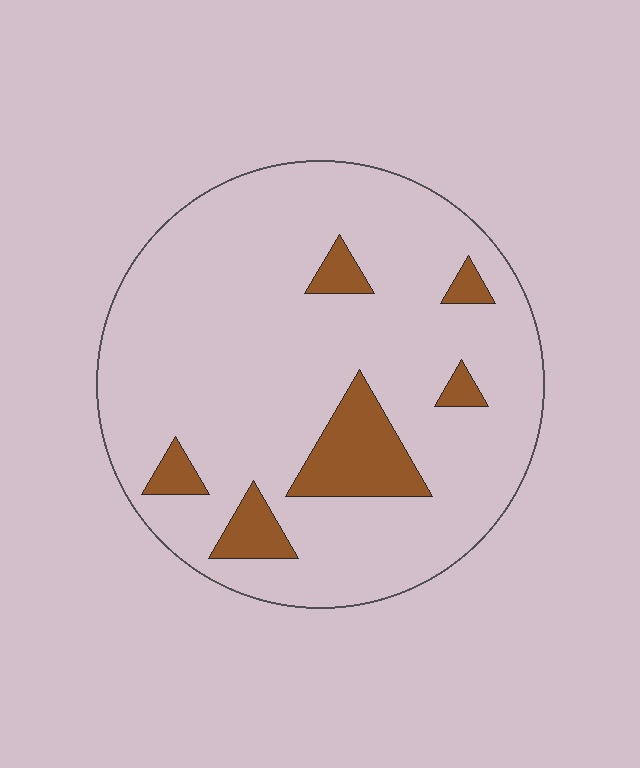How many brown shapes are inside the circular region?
6.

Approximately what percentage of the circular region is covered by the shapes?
Approximately 15%.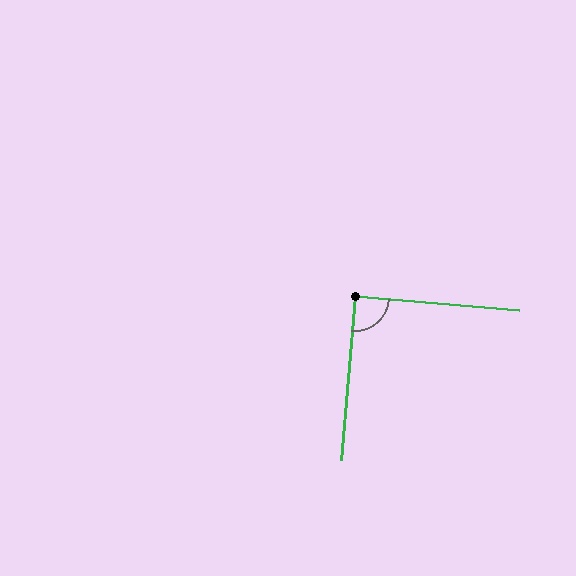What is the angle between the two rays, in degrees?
Approximately 90 degrees.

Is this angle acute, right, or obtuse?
It is approximately a right angle.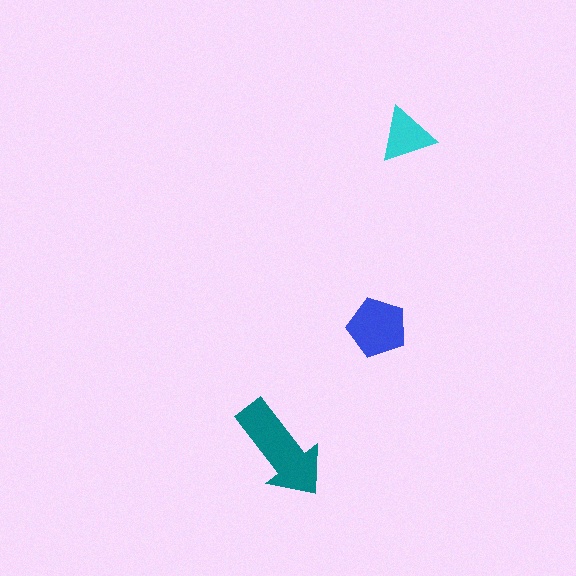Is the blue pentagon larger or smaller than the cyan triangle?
Larger.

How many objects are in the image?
There are 3 objects in the image.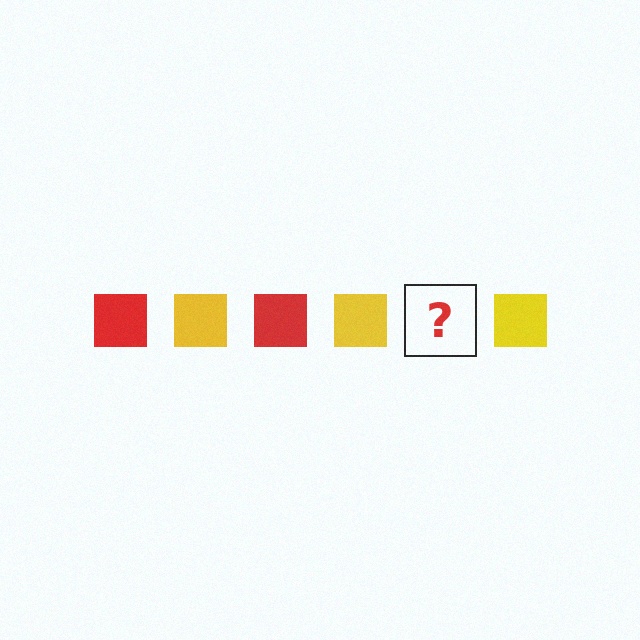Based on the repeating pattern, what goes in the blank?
The blank should be a red square.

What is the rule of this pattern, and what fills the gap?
The rule is that the pattern cycles through red, yellow squares. The gap should be filled with a red square.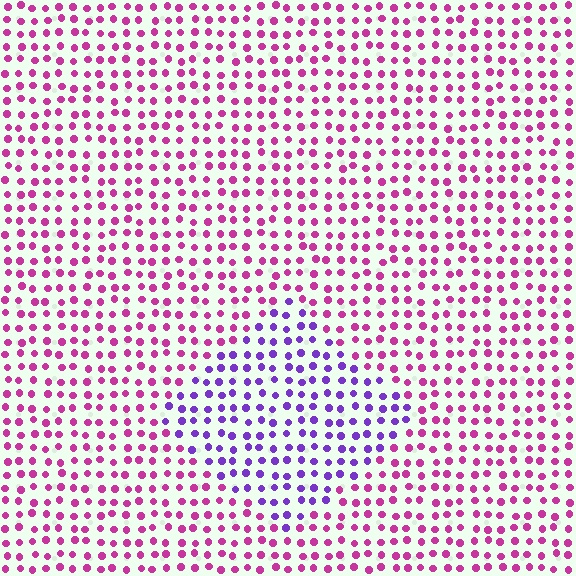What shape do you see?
I see a diamond.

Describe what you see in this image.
The image is filled with small magenta elements in a uniform arrangement. A diamond-shaped region is visible where the elements are tinted to a slightly different hue, forming a subtle color boundary.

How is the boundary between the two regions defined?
The boundary is defined purely by a slight shift in hue (about 49 degrees). Spacing, size, and orientation are identical on both sides.